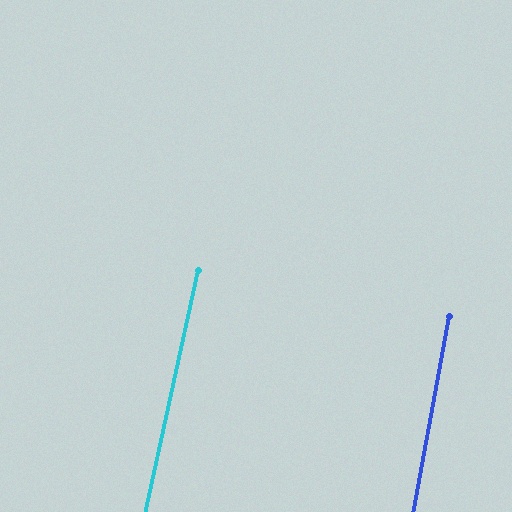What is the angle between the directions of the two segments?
Approximately 2 degrees.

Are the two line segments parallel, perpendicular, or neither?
Parallel — their directions differ by only 1.8°.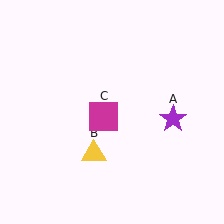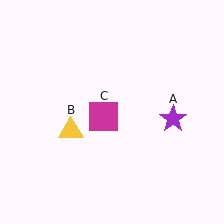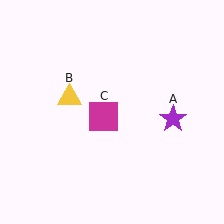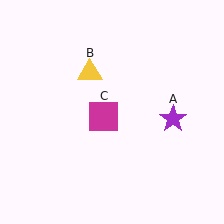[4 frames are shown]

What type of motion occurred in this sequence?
The yellow triangle (object B) rotated clockwise around the center of the scene.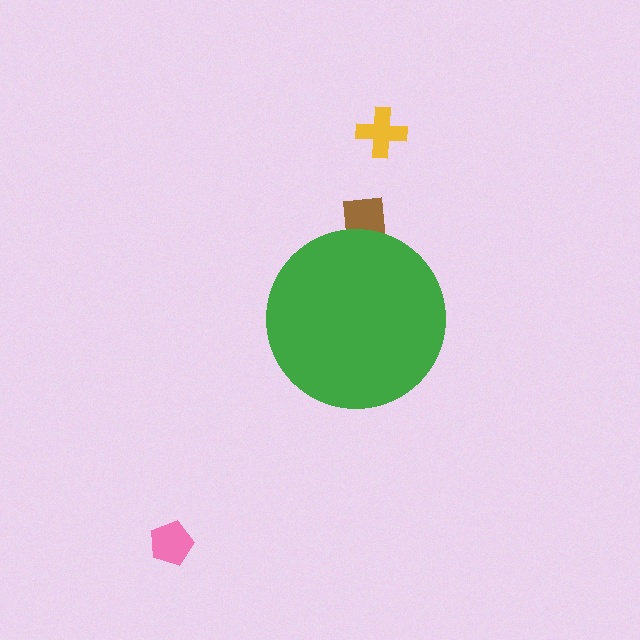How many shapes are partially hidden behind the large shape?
1 shape is partially hidden.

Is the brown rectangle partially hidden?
Yes, the brown rectangle is partially hidden behind the green circle.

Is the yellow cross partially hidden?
No, the yellow cross is fully visible.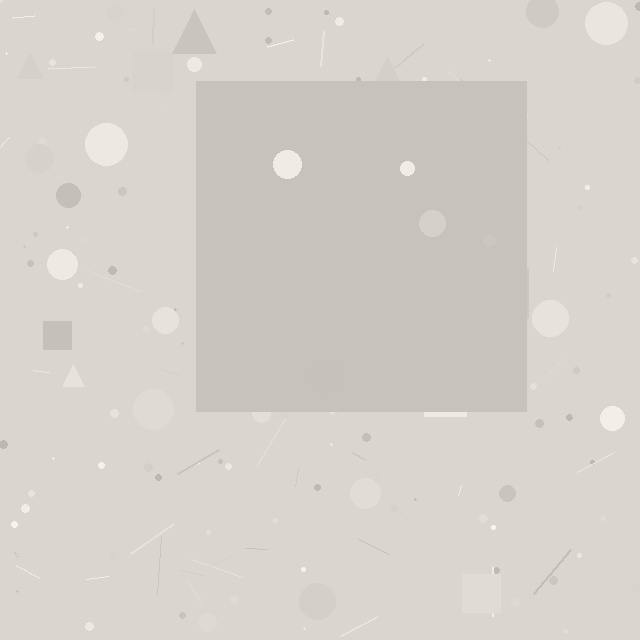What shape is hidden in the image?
A square is hidden in the image.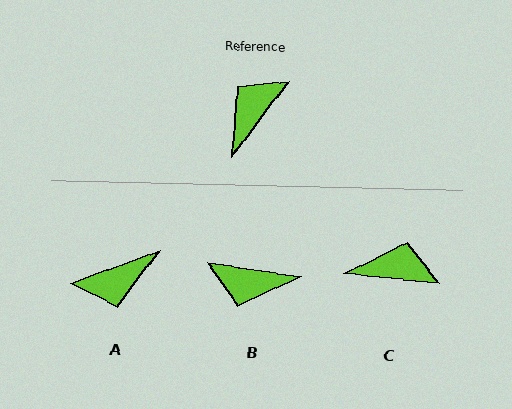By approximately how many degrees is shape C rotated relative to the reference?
Approximately 59 degrees clockwise.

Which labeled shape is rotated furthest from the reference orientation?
A, about 147 degrees away.